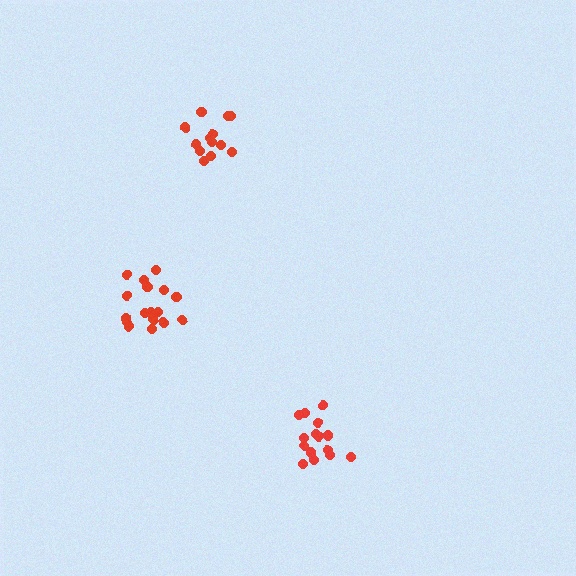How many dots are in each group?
Group 1: 18 dots, Group 2: 15 dots, Group 3: 13 dots (46 total).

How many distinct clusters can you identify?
There are 3 distinct clusters.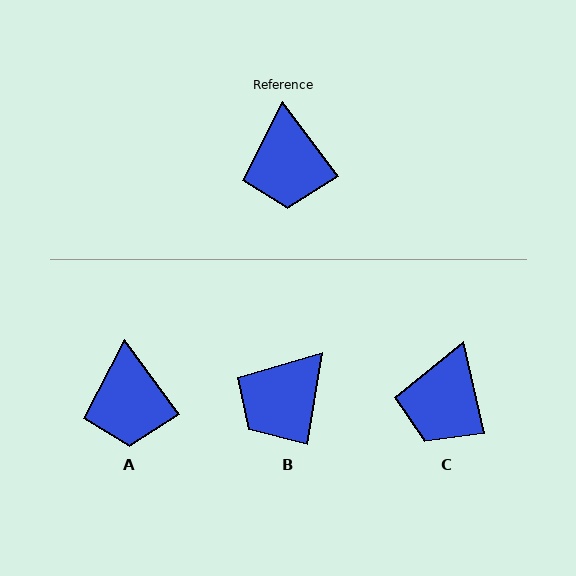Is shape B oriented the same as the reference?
No, it is off by about 46 degrees.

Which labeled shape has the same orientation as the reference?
A.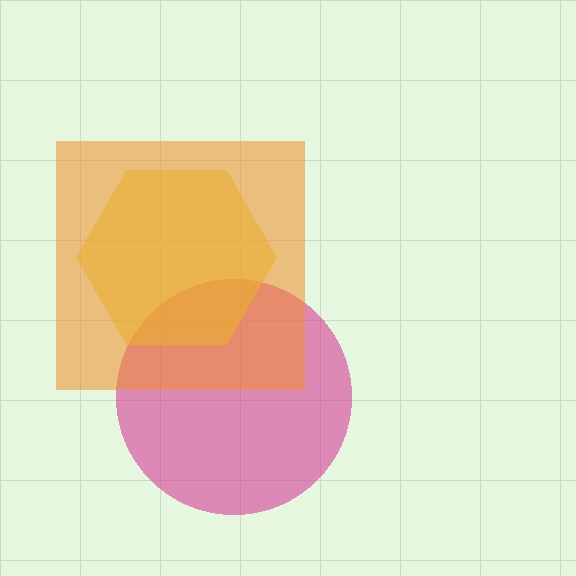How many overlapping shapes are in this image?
There are 3 overlapping shapes in the image.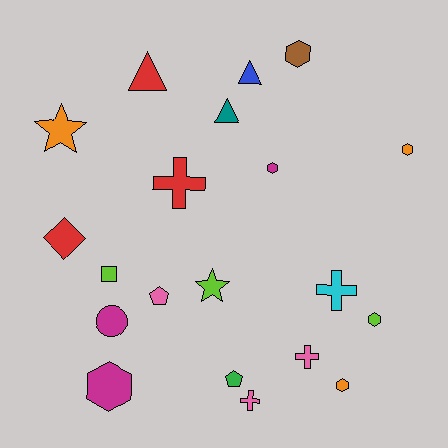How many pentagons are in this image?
There are 2 pentagons.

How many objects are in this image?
There are 20 objects.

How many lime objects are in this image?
There are 3 lime objects.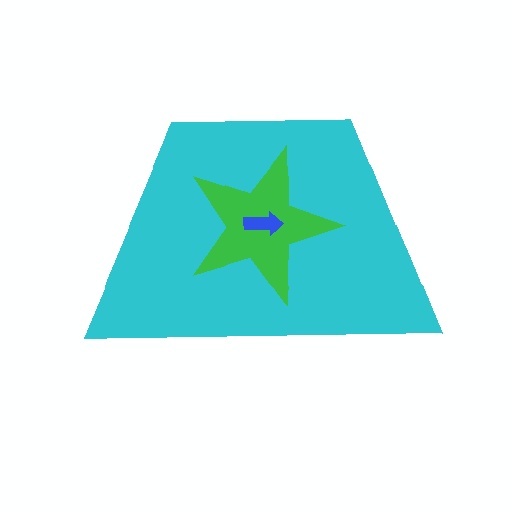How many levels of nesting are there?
3.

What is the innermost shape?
The blue arrow.